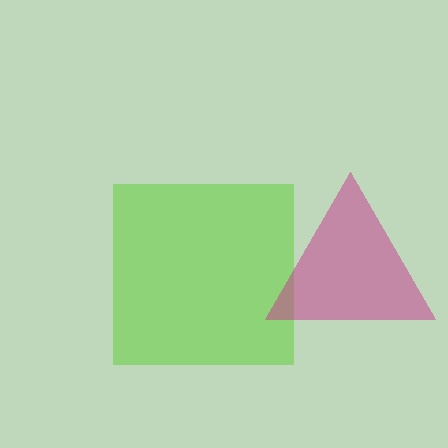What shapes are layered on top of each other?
The layered shapes are: a lime square, a magenta triangle.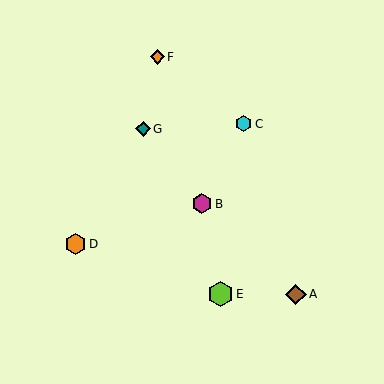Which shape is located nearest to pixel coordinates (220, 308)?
The lime hexagon (labeled E) at (221, 294) is nearest to that location.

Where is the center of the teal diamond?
The center of the teal diamond is at (143, 129).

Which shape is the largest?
The lime hexagon (labeled E) is the largest.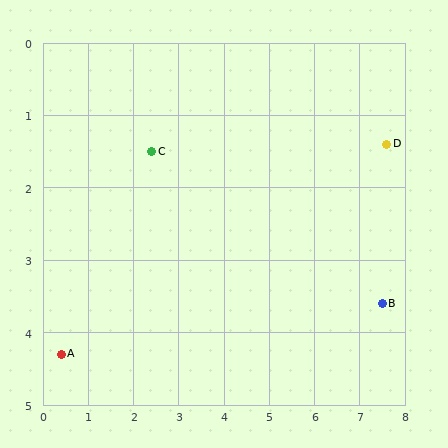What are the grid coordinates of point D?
Point D is at approximately (7.6, 1.4).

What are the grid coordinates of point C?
Point C is at approximately (2.4, 1.5).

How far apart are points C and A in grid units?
Points C and A are about 3.4 grid units apart.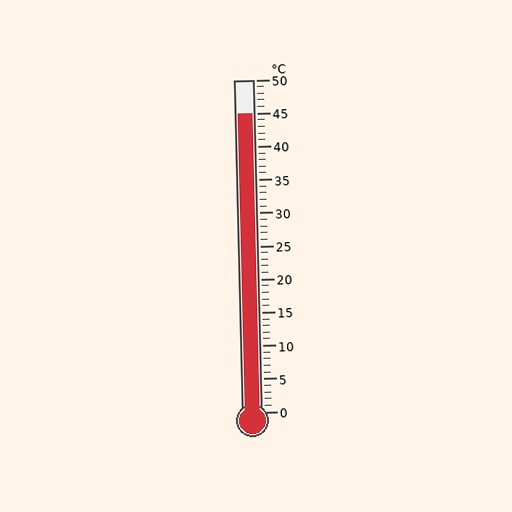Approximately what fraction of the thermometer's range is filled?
The thermometer is filled to approximately 90% of its range.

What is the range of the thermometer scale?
The thermometer scale ranges from 0°C to 50°C.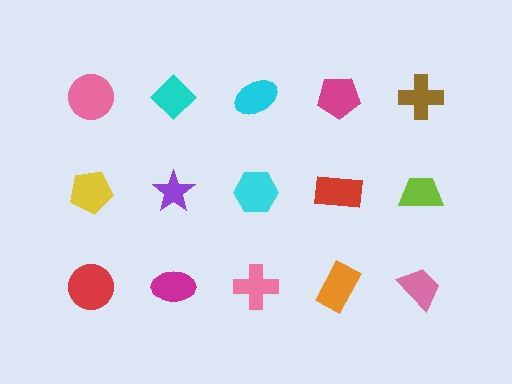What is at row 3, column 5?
A pink trapezoid.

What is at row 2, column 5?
A lime trapezoid.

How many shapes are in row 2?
5 shapes.